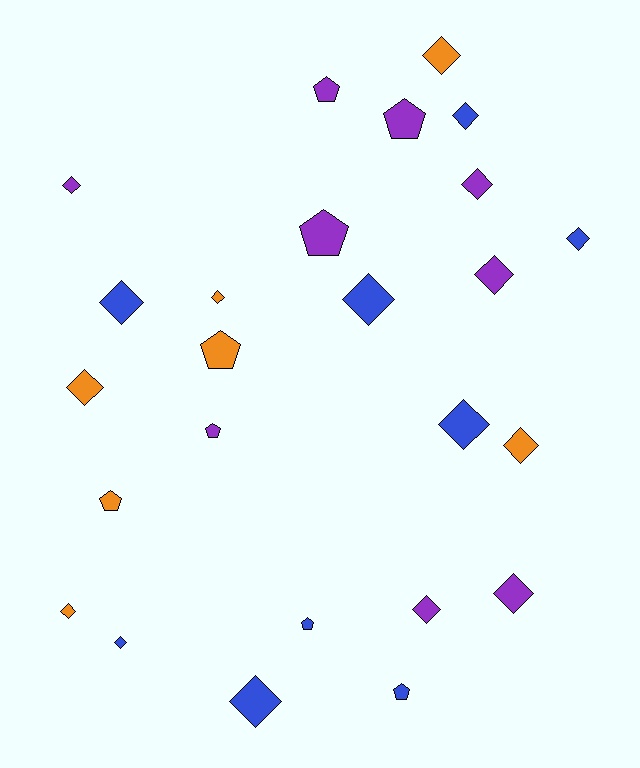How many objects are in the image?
There are 25 objects.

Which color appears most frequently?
Blue, with 9 objects.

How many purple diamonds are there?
There are 5 purple diamonds.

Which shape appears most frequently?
Diamond, with 17 objects.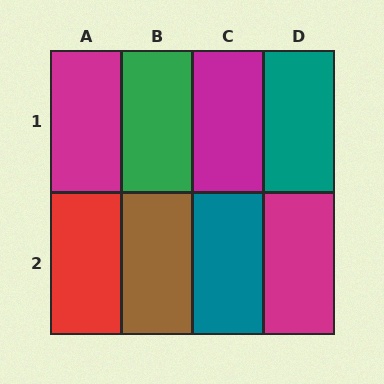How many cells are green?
1 cell is green.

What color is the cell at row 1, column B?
Green.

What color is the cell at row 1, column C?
Magenta.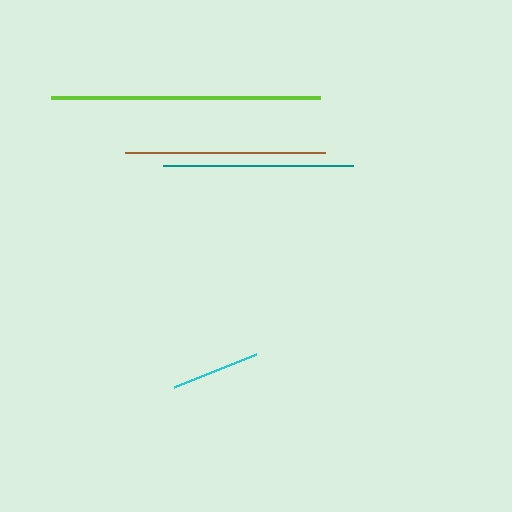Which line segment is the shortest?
The cyan line is the shortest at approximately 89 pixels.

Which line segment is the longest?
The lime line is the longest at approximately 269 pixels.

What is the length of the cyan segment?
The cyan segment is approximately 89 pixels long.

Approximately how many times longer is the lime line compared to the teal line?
The lime line is approximately 1.4 times the length of the teal line.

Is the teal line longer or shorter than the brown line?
The brown line is longer than the teal line.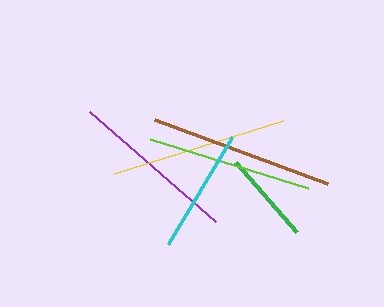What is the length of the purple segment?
The purple segment is approximately 168 pixels long.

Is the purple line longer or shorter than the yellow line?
The yellow line is longer than the purple line.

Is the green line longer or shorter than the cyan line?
The cyan line is longer than the green line.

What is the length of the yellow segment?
The yellow segment is approximately 177 pixels long.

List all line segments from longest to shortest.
From longest to shortest: brown, yellow, purple, lime, cyan, green.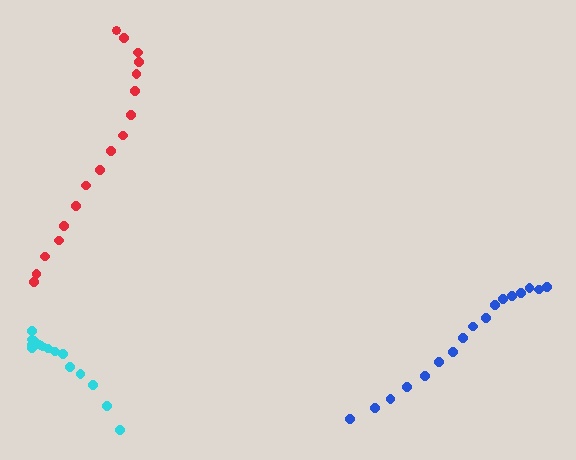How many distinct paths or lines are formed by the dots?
There are 3 distinct paths.